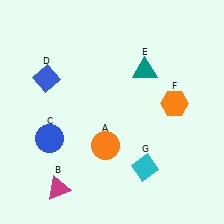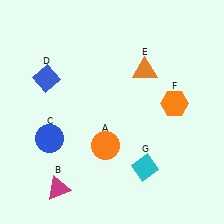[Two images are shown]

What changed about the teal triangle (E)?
In Image 1, E is teal. In Image 2, it changed to orange.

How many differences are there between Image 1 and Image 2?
There is 1 difference between the two images.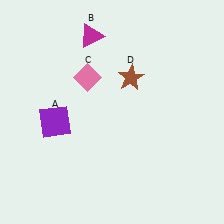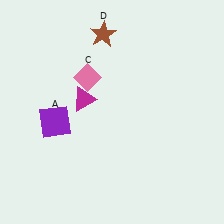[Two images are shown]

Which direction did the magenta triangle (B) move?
The magenta triangle (B) moved down.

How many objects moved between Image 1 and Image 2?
2 objects moved between the two images.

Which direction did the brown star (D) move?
The brown star (D) moved up.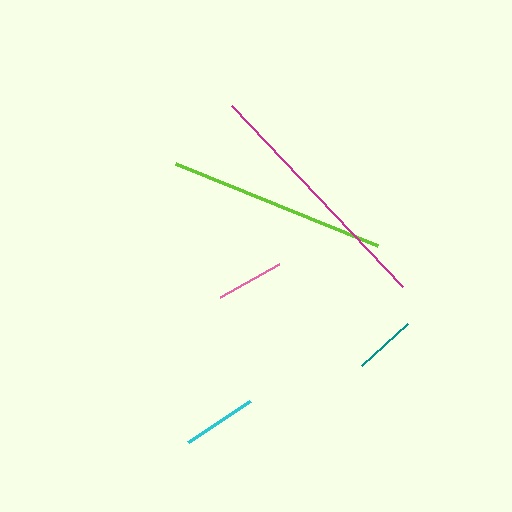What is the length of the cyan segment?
The cyan segment is approximately 75 pixels long.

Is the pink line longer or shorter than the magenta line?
The magenta line is longer than the pink line.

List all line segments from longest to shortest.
From longest to shortest: magenta, lime, cyan, pink, teal.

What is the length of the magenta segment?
The magenta segment is approximately 248 pixels long.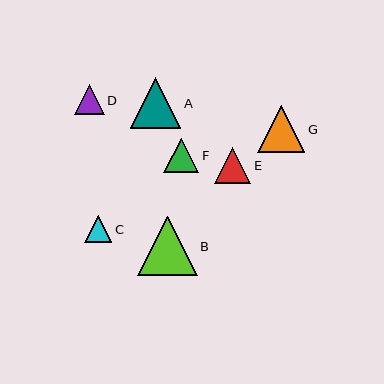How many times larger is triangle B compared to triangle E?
Triangle B is approximately 1.6 times the size of triangle E.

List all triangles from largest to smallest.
From largest to smallest: B, A, G, E, F, D, C.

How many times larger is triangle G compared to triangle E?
Triangle G is approximately 1.3 times the size of triangle E.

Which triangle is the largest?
Triangle B is the largest with a size of approximately 59 pixels.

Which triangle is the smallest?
Triangle C is the smallest with a size of approximately 27 pixels.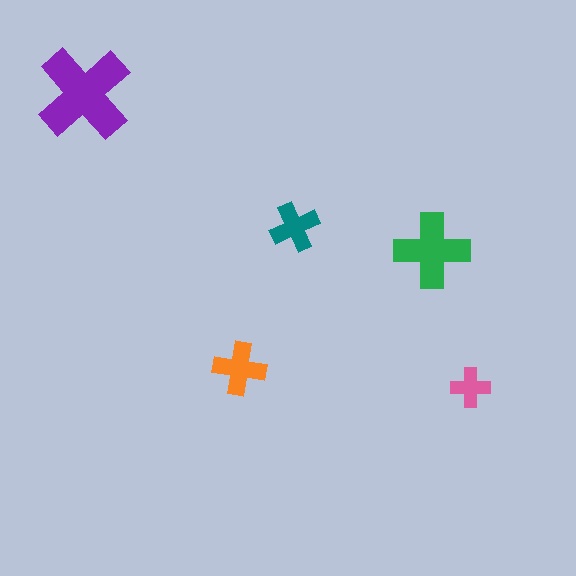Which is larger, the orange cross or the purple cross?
The purple one.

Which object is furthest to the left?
The purple cross is leftmost.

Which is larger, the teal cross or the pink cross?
The teal one.